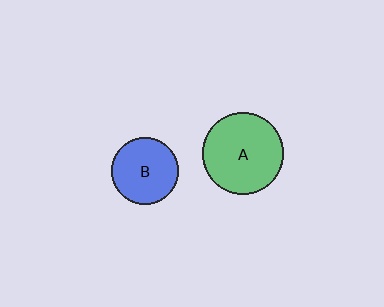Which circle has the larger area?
Circle A (green).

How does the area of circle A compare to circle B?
Approximately 1.5 times.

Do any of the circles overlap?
No, none of the circles overlap.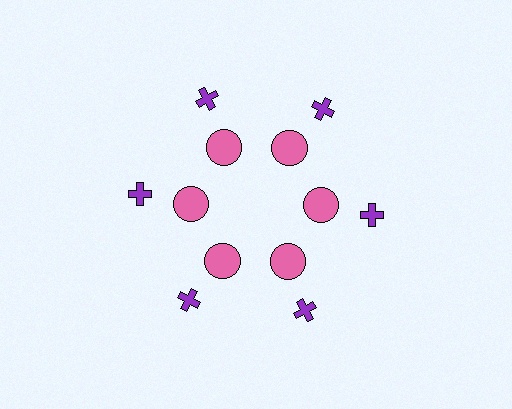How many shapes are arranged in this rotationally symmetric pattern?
There are 12 shapes, arranged in 6 groups of 2.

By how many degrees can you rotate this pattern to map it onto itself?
The pattern maps onto itself every 60 degrees of rotation.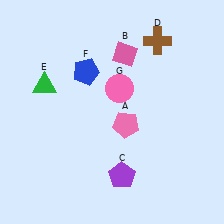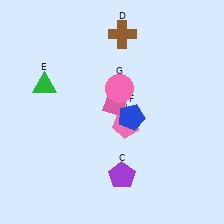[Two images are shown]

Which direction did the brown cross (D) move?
The brown cross (D) moved left.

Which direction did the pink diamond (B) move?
The pink diamond (B) moved down.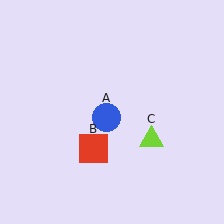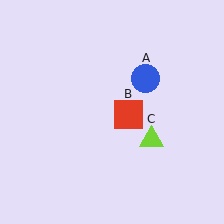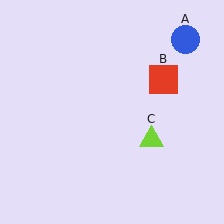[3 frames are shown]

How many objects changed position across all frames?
2 objects changed position: blue circle (object A), red square (object B).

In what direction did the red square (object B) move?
The red square (object B) moved up and to the right.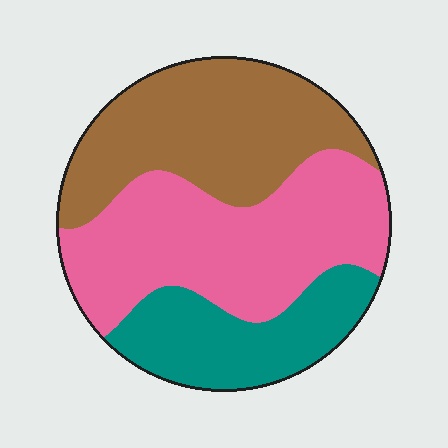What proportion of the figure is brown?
Brown covers 35% of the figure.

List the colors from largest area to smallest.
From largest to smallest: pink, brown, teal.